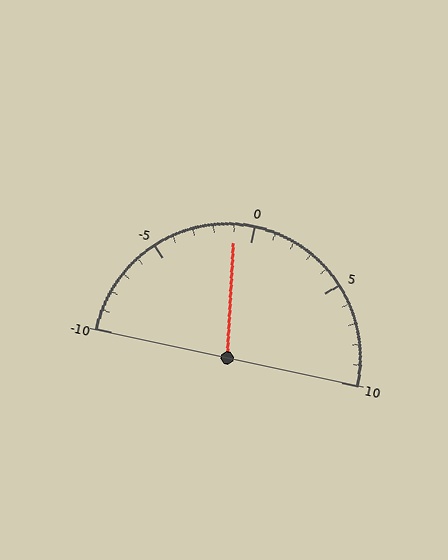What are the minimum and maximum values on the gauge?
The gauge ranges from -10 to 10.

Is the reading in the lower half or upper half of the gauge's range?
The reading is in the lower half of the range (-10 to 10).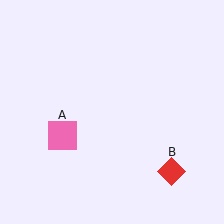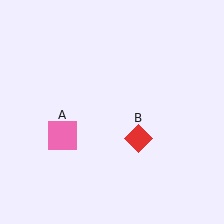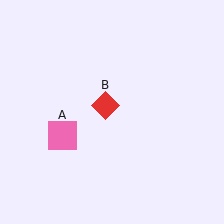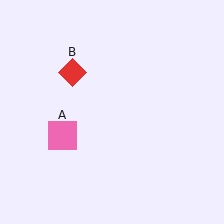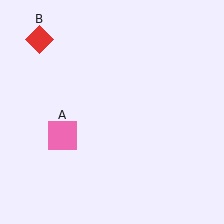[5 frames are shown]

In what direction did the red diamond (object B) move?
The red diamond (object B) moved up and to the left.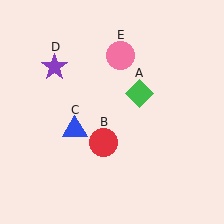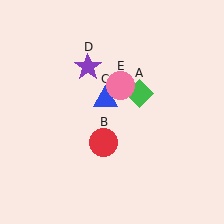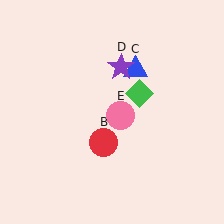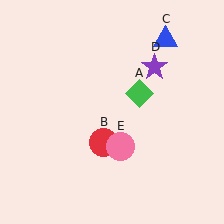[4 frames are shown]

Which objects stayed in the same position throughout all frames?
Green diamond (object A) and red circle (object B) remained stationary.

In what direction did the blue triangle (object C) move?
The blue triangle (object C) moved up and to the right.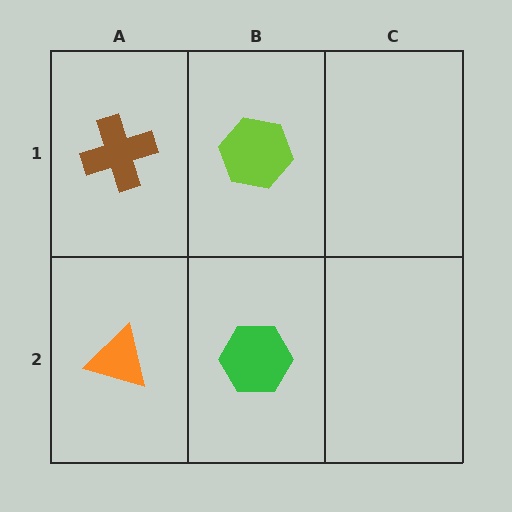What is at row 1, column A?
A brown cross.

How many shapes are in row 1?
2 shapes.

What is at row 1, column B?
A lime hexagon.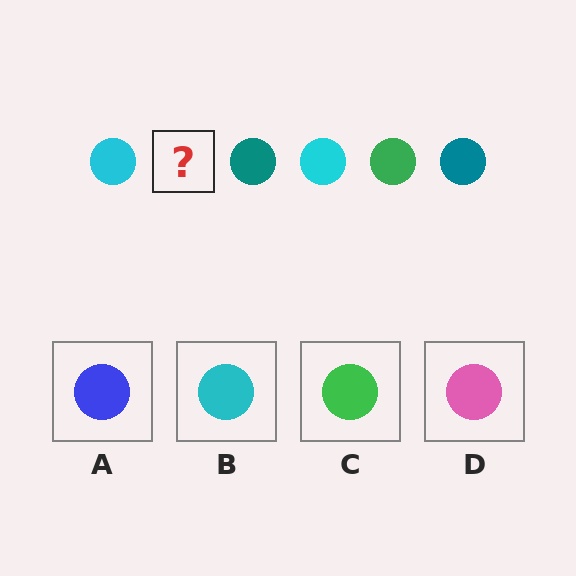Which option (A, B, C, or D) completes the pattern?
C.